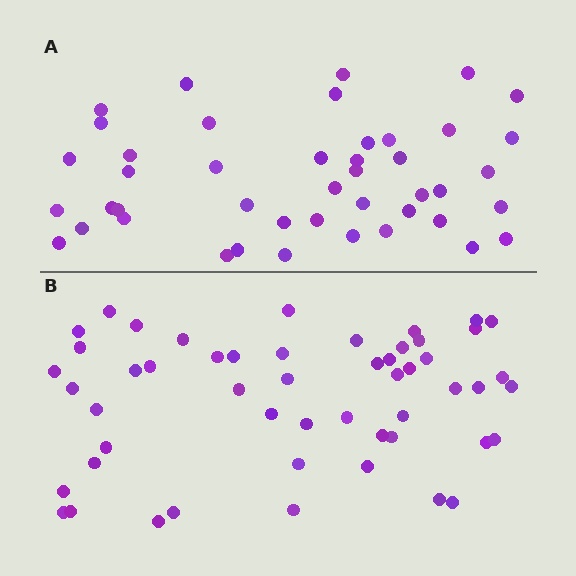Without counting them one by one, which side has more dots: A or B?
Region B (the bottom region) has more dots.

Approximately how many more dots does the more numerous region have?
Region B has roughly 8 or so more dots than region A.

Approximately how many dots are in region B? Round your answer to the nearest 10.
About 50 dots. (The exact count is 52, which rounds to 50.)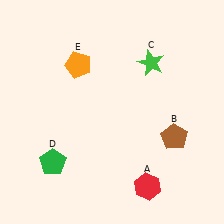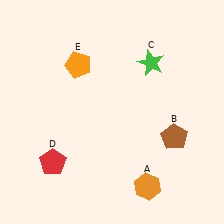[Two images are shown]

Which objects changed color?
A changed from red to orange. D changed from green to red.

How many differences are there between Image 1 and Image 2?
There are 2 differences between the two images.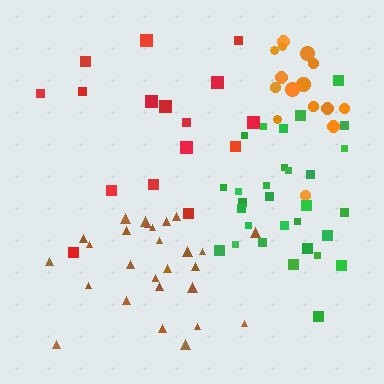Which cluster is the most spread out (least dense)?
Red.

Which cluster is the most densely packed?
Orange.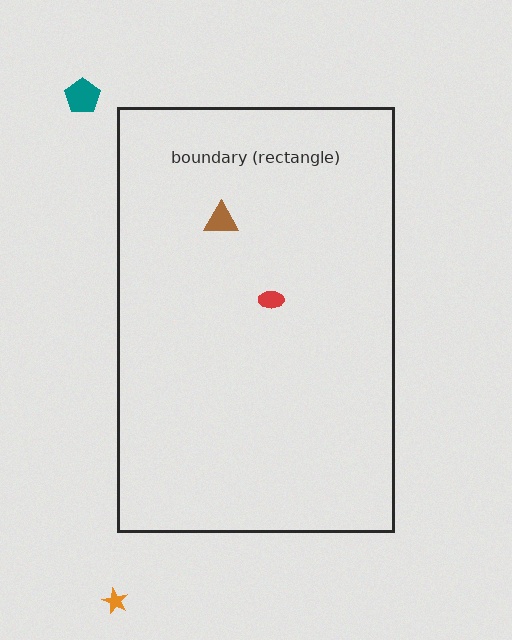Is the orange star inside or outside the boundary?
Outside.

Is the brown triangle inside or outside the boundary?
Inside.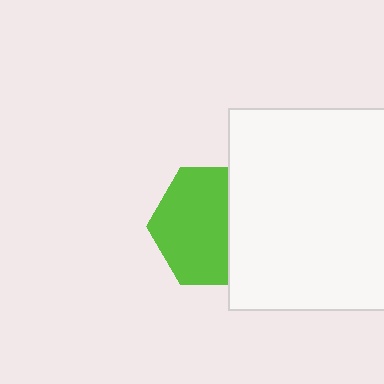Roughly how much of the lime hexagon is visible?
About half of it is visible (roughly 63%).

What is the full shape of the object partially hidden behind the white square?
The partially hidden object is a lime hexagon.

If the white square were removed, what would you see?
You would see the complete lime hexagon.